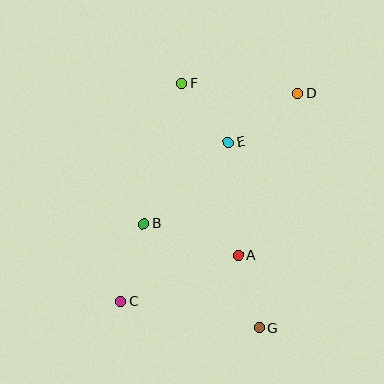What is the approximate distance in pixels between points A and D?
The distance between A and D is approximately 172 pixels.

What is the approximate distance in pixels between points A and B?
The distance between A and B is approximately 100 pixels.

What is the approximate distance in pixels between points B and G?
The distance between B and G is approximately 156 pixels.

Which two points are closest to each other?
Points E and F are closest to each other.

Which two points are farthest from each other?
Points C and D are farthest from each other.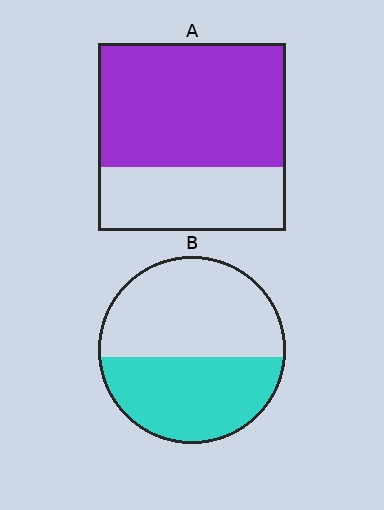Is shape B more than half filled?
No.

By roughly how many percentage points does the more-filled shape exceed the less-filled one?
By roughly 20 percentage points (A over B).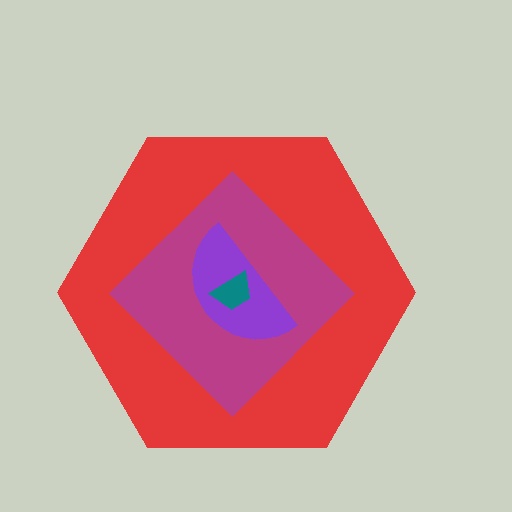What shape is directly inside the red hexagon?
The magenta diamond.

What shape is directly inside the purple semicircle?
The teal trapezoid.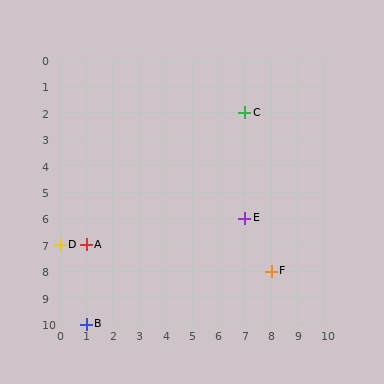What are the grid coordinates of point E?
Point E is at grid coordinates (7, 6).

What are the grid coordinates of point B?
Point B is at grid coordinates (1, 10).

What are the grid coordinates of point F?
Point F is at grid coordinates (8, 8).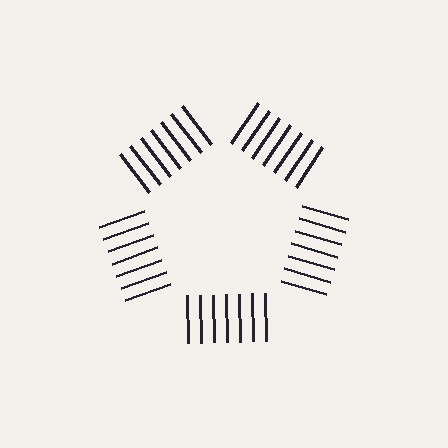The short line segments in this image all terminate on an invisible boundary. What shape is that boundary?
An illusory pentagon — the line segments terminate on its edges but no continuous stroke is drawn.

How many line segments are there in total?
35 — 7 along each of the 5 edges.